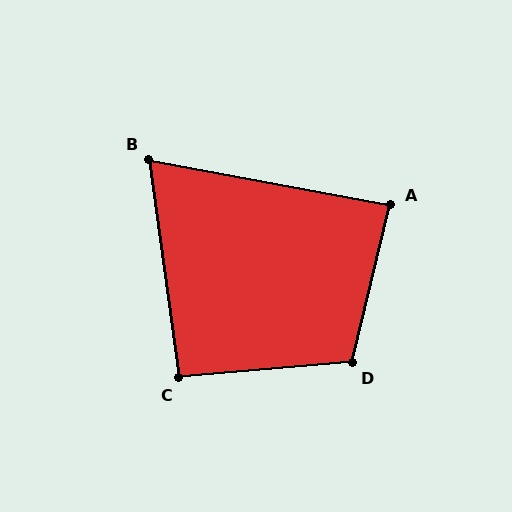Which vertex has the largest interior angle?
D, at approximately 108 degrees.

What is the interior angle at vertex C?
Approximately 93 degrees (approximately right).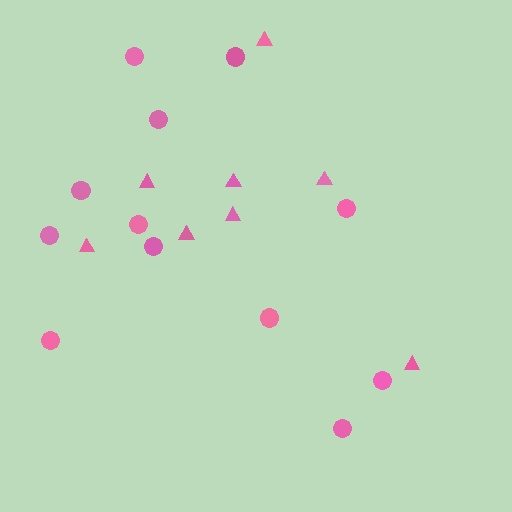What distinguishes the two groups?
There are 2 groups: one group of circles (12) and one group of triangles (8).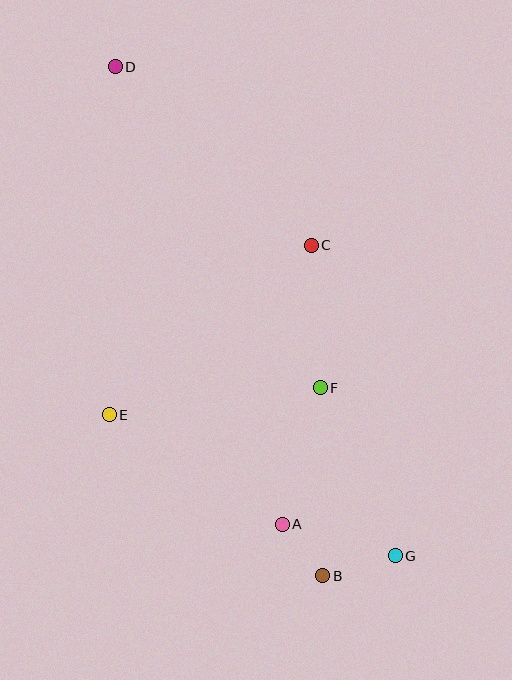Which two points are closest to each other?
Points A and B are closest to each other.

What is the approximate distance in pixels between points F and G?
The distance between F and G is approximately 184 pixels.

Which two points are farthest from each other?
Points D and G are farthest from each other.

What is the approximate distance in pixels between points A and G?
The distance between A and G is approximately 117 pixels.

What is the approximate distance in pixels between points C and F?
The distance between C and F is approximately 143 pixels.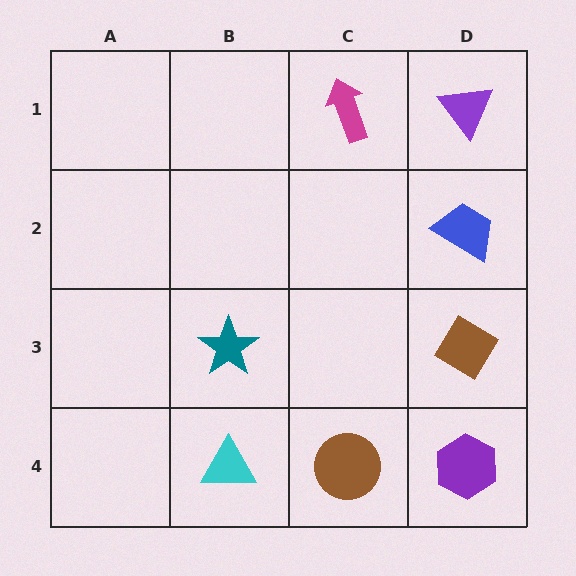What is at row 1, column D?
A purple triangle.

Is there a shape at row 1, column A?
No, that cell is empty.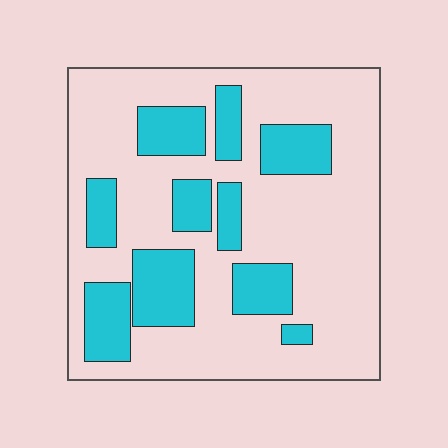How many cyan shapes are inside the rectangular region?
10.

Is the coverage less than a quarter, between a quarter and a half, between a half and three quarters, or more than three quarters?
Between a quarter and a half.